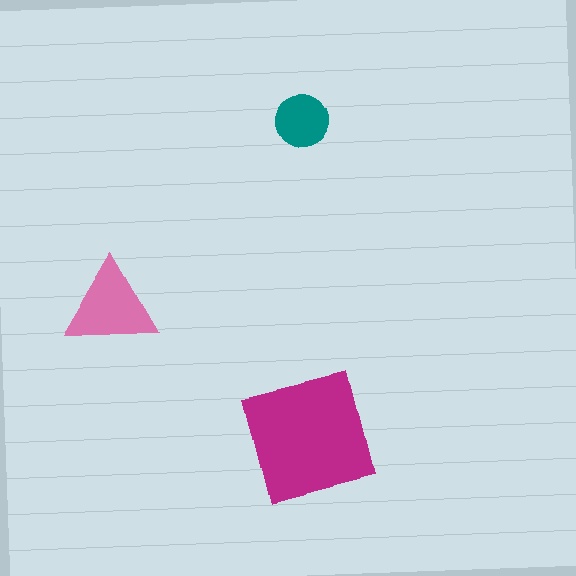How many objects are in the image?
There are 3 objects in the image.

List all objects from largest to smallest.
The magenta square, the pink triangle, the teal circle.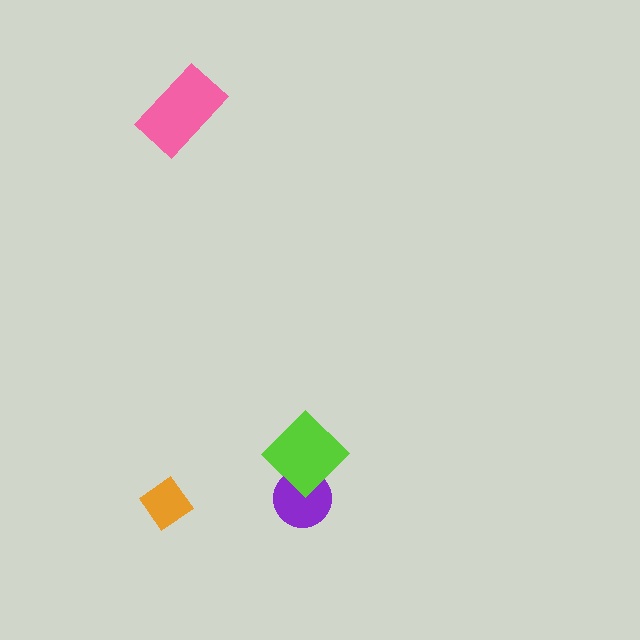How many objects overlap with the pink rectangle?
0 objects overlap with the pink rectangle.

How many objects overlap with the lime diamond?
1 object overlaps with the lime diamond.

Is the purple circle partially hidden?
Yes, it is partially covered by another shape.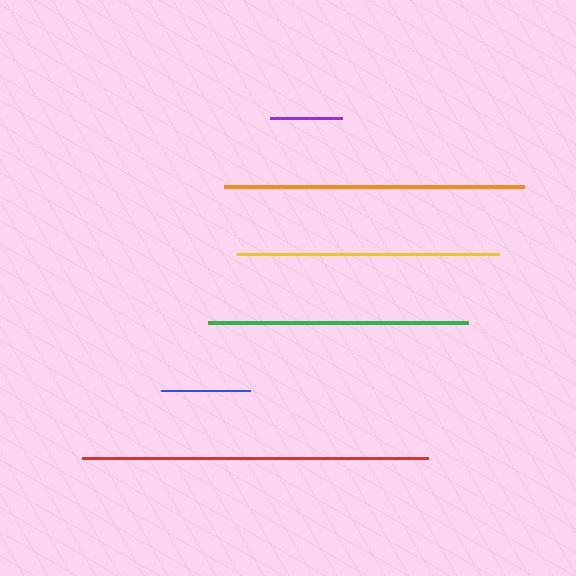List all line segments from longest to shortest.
From longest to shortest: red, orange, yellow, green, blue, purple.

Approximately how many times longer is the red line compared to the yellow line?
The red line is approximately 1.3 times the length of the yellow line.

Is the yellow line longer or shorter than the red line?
The red line is longer than the yellow line.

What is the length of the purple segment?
The purple segment is approximately 72 pixels long.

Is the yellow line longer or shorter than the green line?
The yellow line is longer than the green line.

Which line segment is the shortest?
The purple line is the shortest at approximately 72 pixels.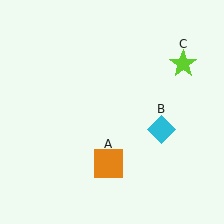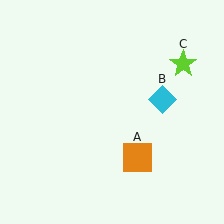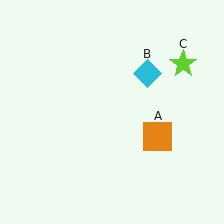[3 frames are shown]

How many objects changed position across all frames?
2 objects changed position: orange square (object A), cyan diamond (object B).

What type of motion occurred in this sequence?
The orange square (object A), cyan diamond (object B) rotated counterclockwise around the center of the scene.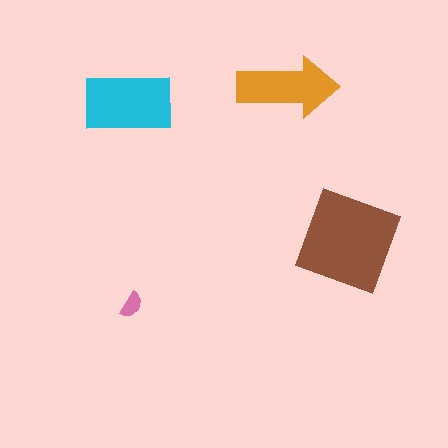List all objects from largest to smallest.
The brown square, the cyan rectangle, the orange arrow, the pink semicircle.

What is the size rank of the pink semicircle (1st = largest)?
4th.